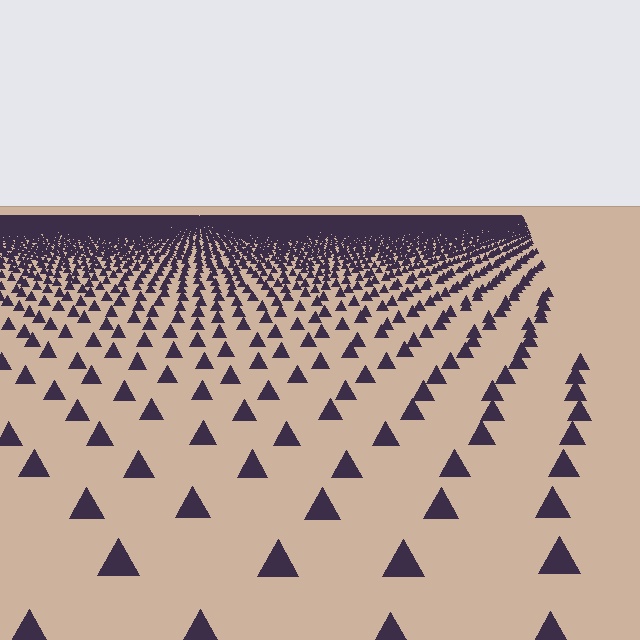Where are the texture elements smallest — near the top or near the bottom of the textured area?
Near the top.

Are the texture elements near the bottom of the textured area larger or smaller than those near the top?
Larger. Near the bottom, elements are closer to the viewer and appear at a bigger on-screen size.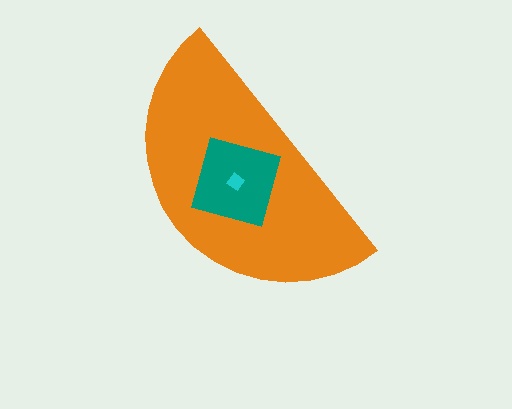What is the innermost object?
The cyan diamond.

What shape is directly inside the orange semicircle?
The teal square.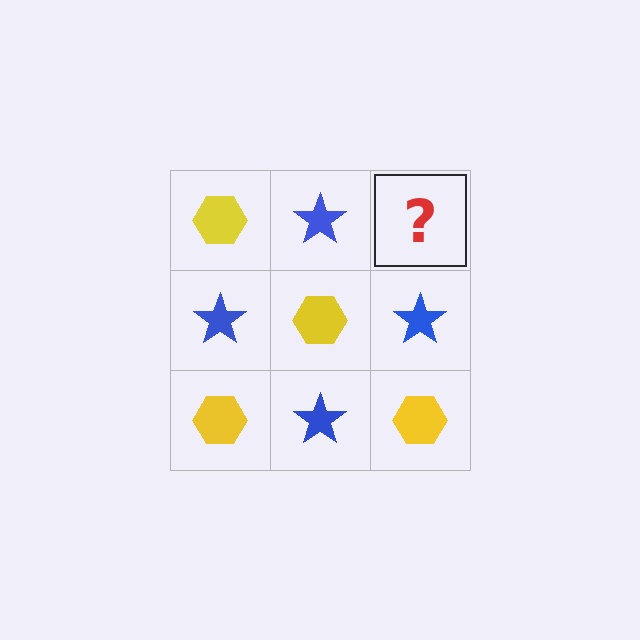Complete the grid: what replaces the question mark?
The question mark should be replaced with a yellow hexagon.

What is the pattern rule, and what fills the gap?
The rule is that it alternates yellow hexagon and blue star in a checkerboard pattern. The gap should be filled with a yellow hexagon.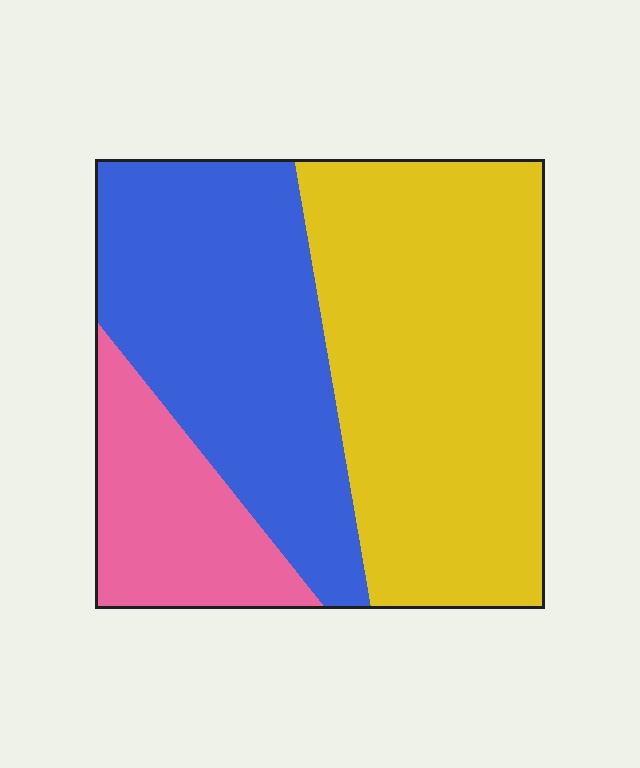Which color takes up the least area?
Pink, at roughly 15%.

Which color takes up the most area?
Yellow, at roughly 45%.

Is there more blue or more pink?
Blue.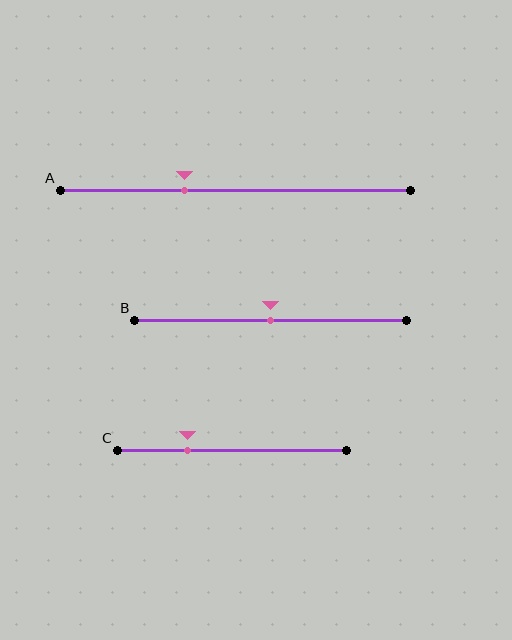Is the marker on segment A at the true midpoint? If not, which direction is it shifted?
No, the marker on segment A is shifted to the left by about 15% of the segment length.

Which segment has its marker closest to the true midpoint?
Segment B has its marker closest to the true midpoint.